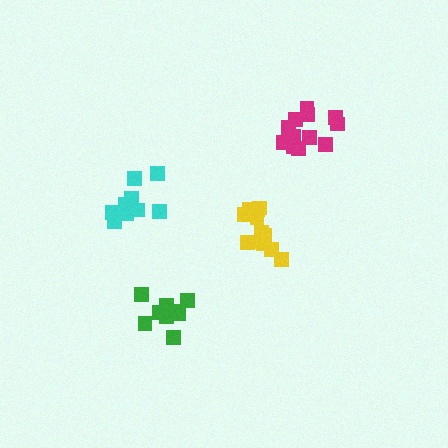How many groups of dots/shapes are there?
There are 4 groups.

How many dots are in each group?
Group 1: 10 dots, Group 2: 12 dots, Group 3: 11 dots, Group 4: 12 dots (45 total).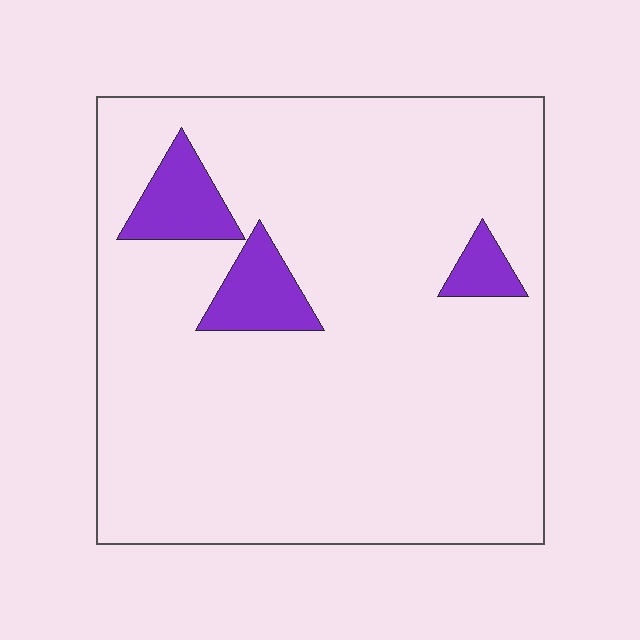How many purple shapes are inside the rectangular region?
3.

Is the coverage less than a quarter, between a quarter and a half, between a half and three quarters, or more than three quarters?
Less than a quarter.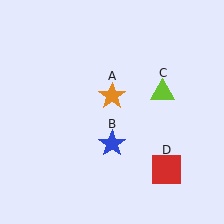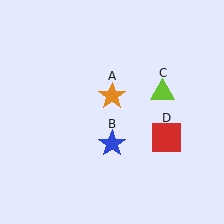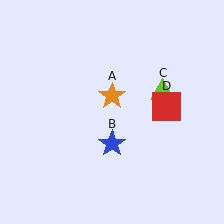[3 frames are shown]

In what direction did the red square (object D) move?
The red square (object D) moved up.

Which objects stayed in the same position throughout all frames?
Orange star (object A) and blue star (object B) and lime triangle (object C) remained stationary.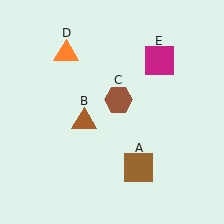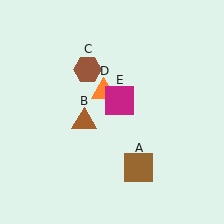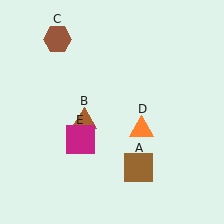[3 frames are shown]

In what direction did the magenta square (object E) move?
The magenta square (object E) moved down and to the left.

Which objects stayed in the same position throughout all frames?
Brown square (object A) and brown triangle (object B) remained stationary.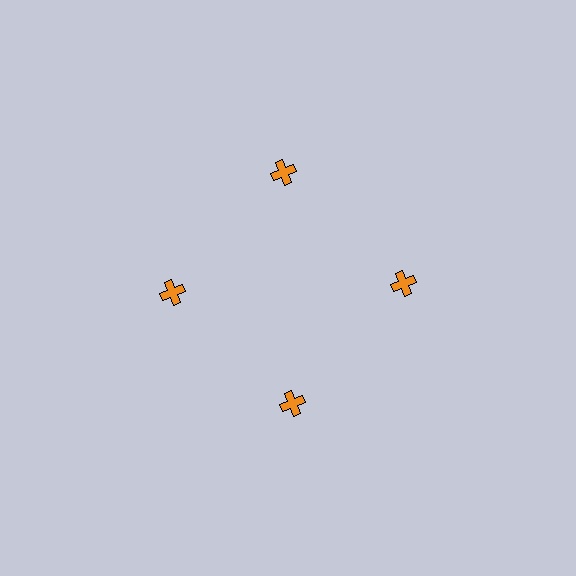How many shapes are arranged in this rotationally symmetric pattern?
There are 4 shapes, arranged in 4 groups of 1.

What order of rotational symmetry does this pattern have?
This pattern has 4-fold rotational symmetry.